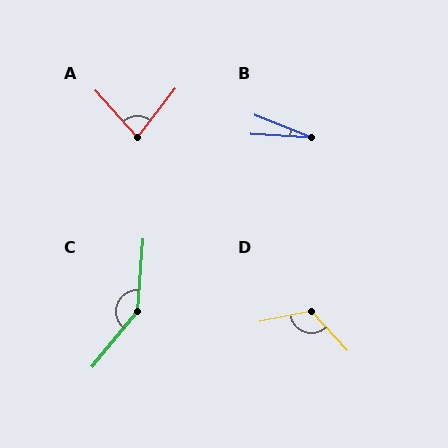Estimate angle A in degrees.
Approximately 79 degrees.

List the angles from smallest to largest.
B (19°), A (79°), D (121°), C (145°).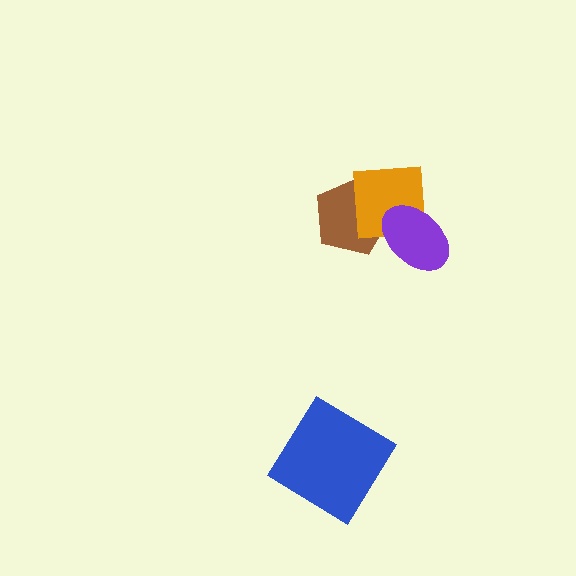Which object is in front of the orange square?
The purple ellipse is in front of the orange square.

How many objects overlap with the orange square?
2 objects overlap with the orange square.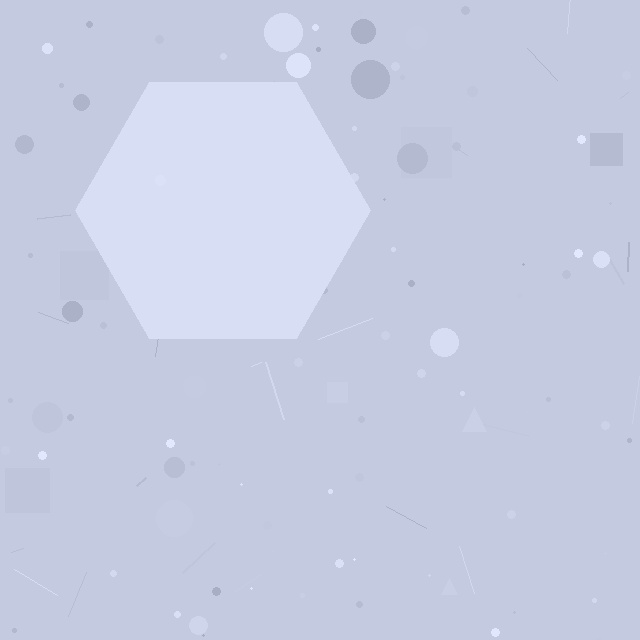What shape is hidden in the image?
A hexagon is hidden in the image.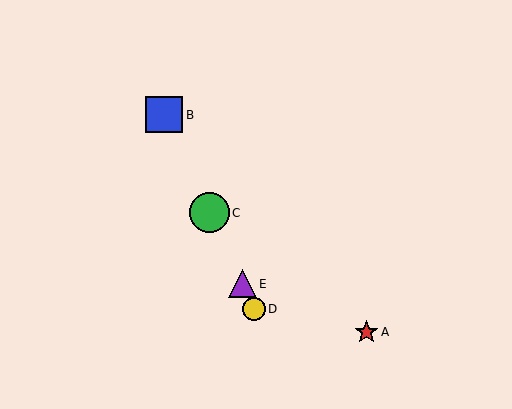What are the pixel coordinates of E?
Object E is at (242, 284).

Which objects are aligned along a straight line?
Objects B, C, D, E are aligned along a straight line.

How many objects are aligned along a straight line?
4 objects (B, C, D, E) are aligned along a straight line.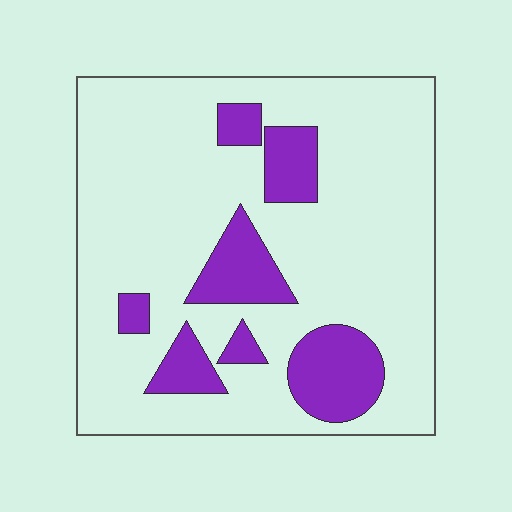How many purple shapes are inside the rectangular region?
7.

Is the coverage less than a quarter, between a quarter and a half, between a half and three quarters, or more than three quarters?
Less than a quarter.